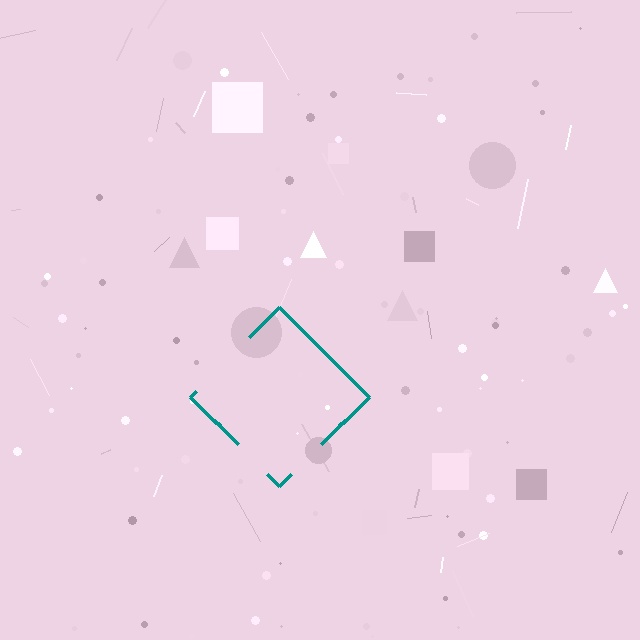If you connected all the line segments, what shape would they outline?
They would outline a diamond.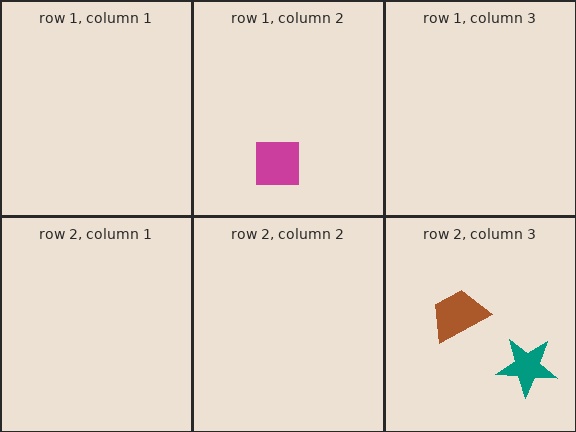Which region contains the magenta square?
The row 1, column 2 region.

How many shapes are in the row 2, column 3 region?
2.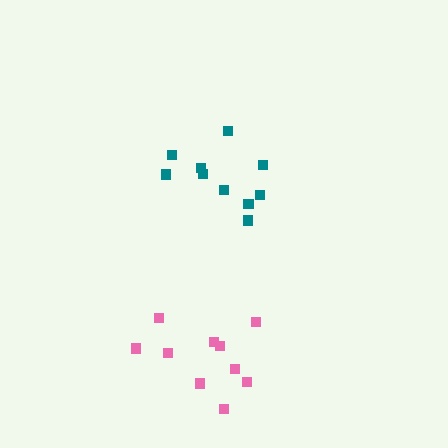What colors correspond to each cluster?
The clusters are colored: pink, teal.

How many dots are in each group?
Group 1: 10 dots, Group 2: 10 dots (20 total).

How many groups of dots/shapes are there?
There are 2 groups.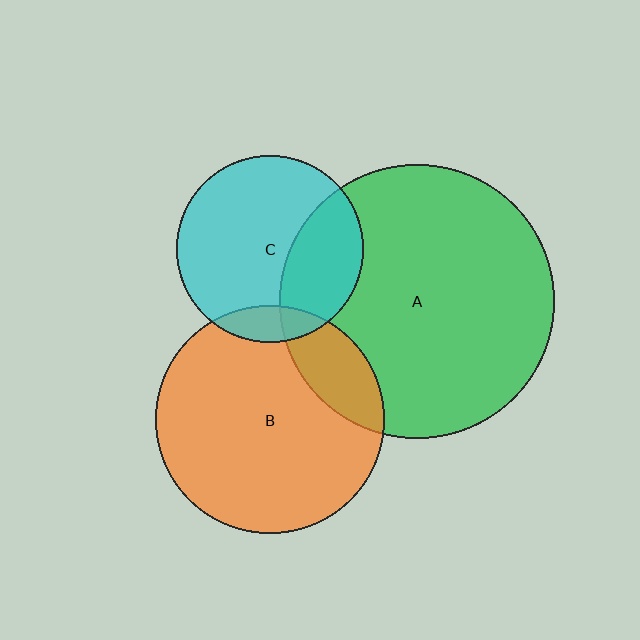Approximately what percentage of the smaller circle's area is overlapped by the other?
Approximately 15%.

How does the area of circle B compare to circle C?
Approximately 1.5 times.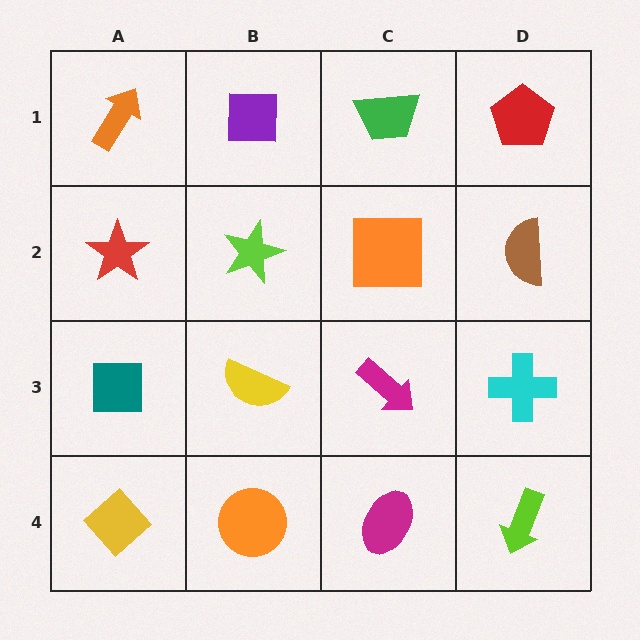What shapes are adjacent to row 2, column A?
An orange arrow (row 1, column A), a teal square (row 3, column A), a lime star (row 2, column B).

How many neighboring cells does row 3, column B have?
4.